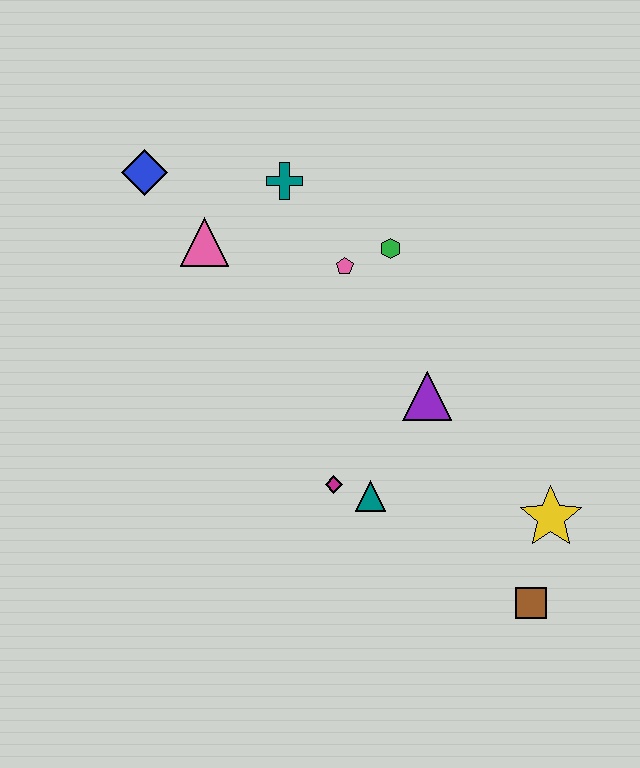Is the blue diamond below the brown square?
No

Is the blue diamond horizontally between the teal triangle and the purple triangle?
No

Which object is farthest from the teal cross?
The brown square is farthest from the teal cross.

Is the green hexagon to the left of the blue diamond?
No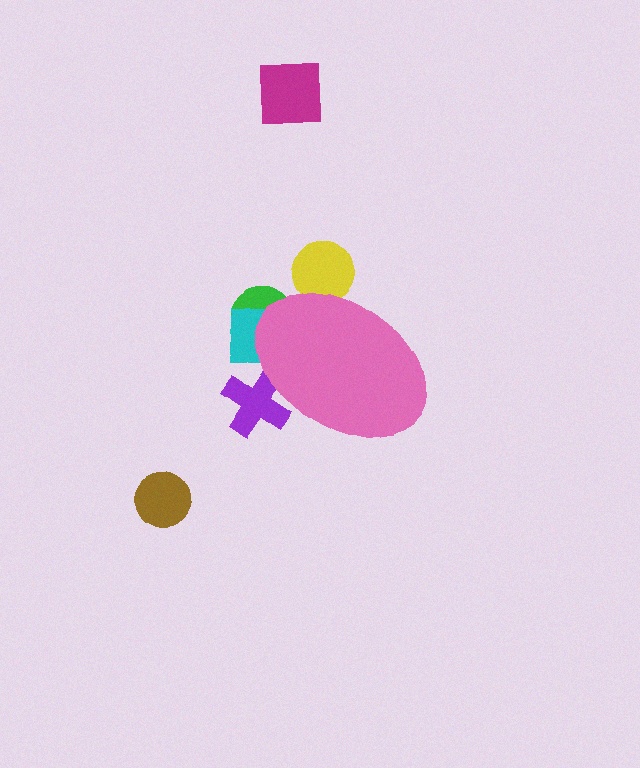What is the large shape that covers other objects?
A pink ellipse.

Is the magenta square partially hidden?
No, the magenta square is fully visible.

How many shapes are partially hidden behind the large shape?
4 shapes are partially hidden.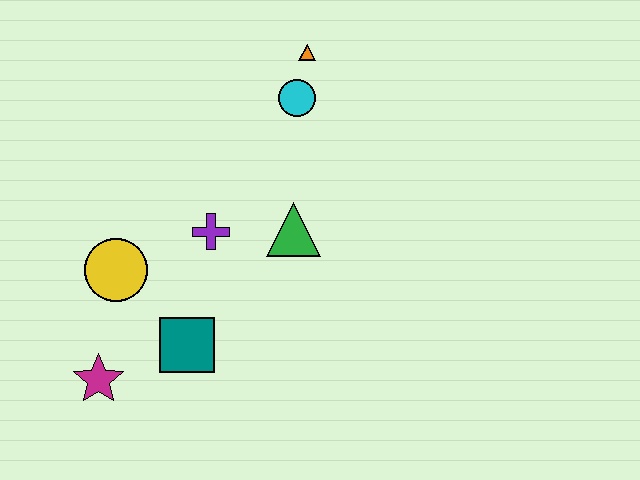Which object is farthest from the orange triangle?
The magenta star is farthest from the orange triangle.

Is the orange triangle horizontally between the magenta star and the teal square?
No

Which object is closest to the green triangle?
The purple cross is closest to the green triangle.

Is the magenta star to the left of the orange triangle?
Yes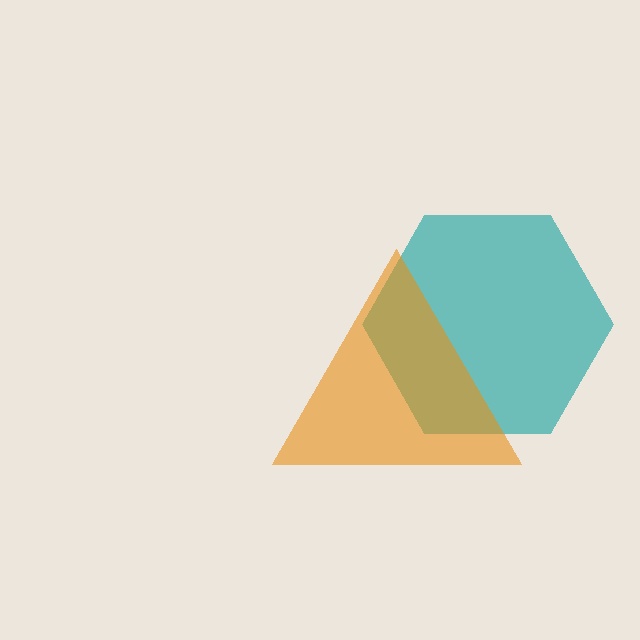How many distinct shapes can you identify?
There are 2 distinct shapes: a teal hexagon, an orange triangle.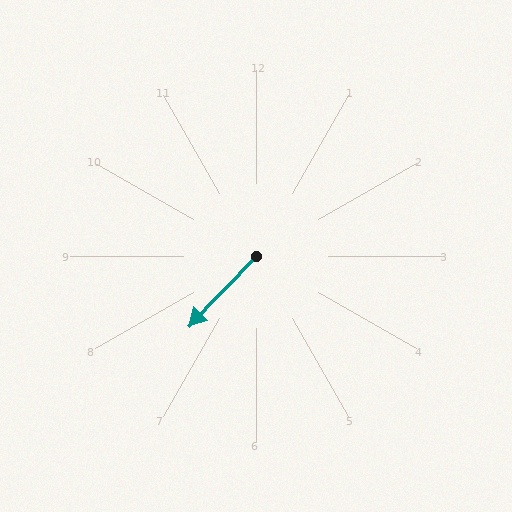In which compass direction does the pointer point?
Southwest.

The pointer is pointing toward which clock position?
Roughly 7 o'clock.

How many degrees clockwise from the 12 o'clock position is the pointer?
Approximately 224 degrees.